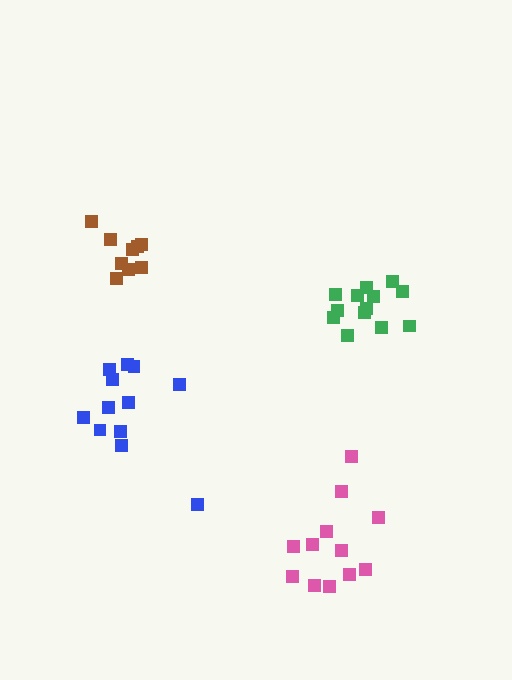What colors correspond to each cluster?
The clusters are colored: blue, pink, green, brown.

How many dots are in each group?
Group 1: 12 dots, Group 2: 12 dots, Group 3: 13 dots, Group 4: 9 dots (46 total).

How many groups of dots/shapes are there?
There are 4 groups.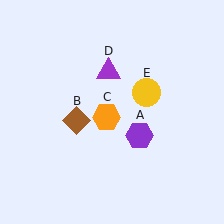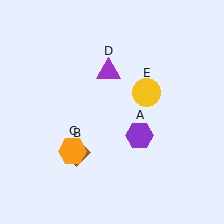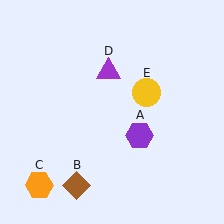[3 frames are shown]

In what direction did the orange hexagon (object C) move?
The orange hexagon (object C) moved down and to the left.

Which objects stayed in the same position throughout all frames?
Purple hexagon (object A) and purple triangle (object D) and yellow circle (object E) remained stationary.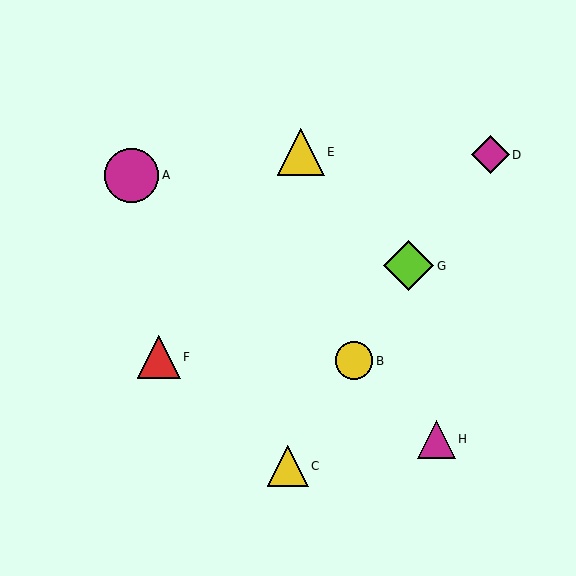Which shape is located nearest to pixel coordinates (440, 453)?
The magenta triangle (labeled H) at (436, 439) is nearest to that location.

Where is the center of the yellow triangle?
The center of the yellow triangle is at (301, 152).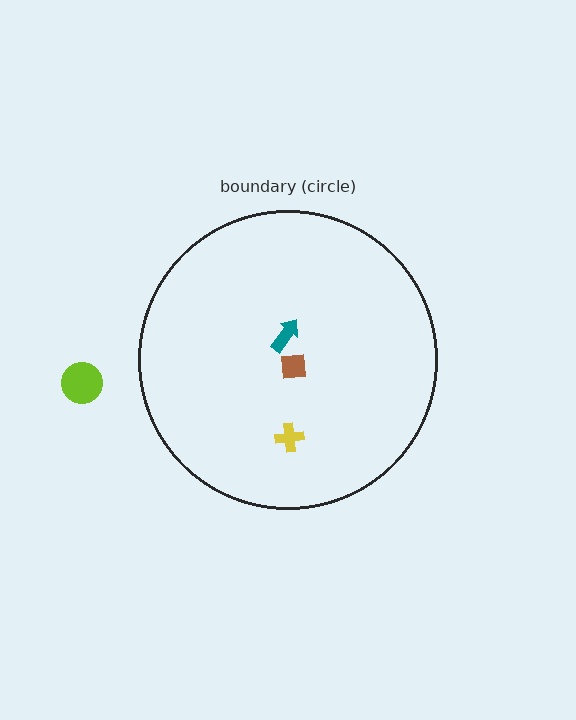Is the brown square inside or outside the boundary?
Inside.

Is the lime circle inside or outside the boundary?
Outside.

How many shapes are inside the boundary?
3 inside, 1 outside.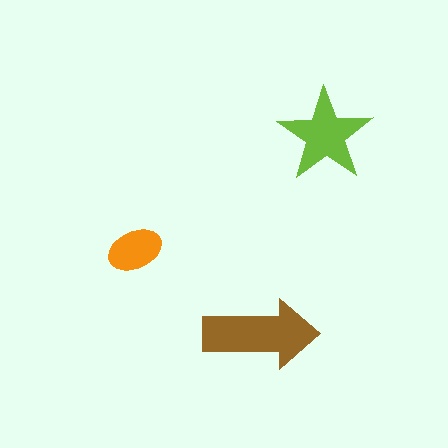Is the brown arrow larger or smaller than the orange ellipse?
Larger.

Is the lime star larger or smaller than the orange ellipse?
Larger.